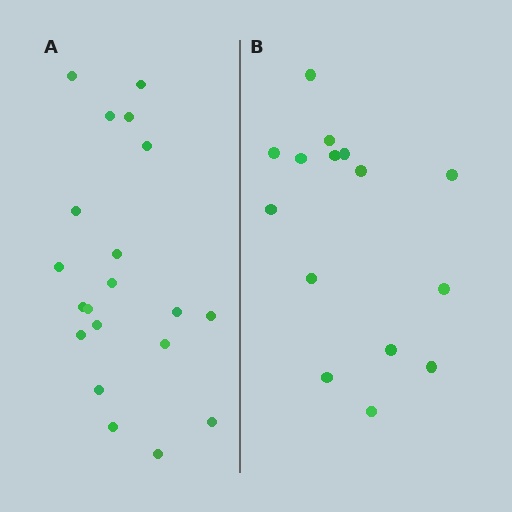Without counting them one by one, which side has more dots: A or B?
Region A (the left region) has more dots.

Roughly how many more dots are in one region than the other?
Region A has about 5 more dots than region B.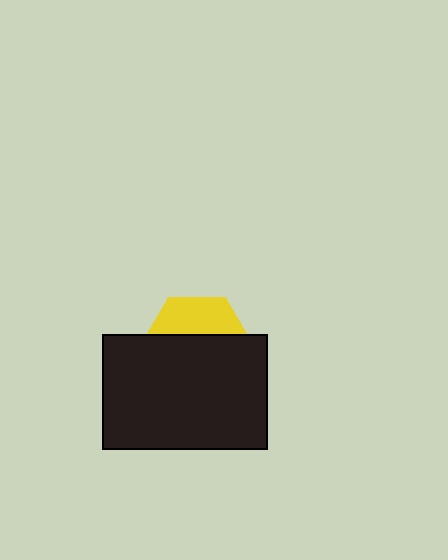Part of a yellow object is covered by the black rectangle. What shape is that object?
It is a hexagon.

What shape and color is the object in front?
The object in front is a black rectangle.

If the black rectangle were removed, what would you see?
You would see the complete yellow hexagon.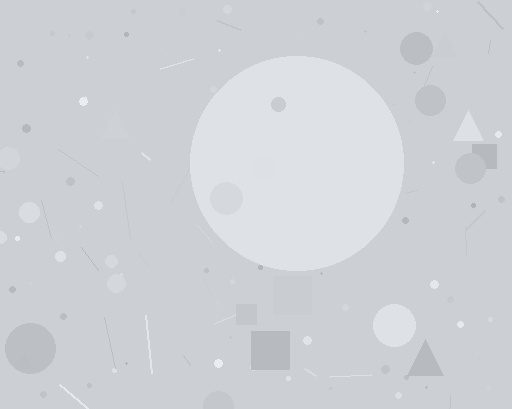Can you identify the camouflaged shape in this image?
The camouflaged shape is a circle.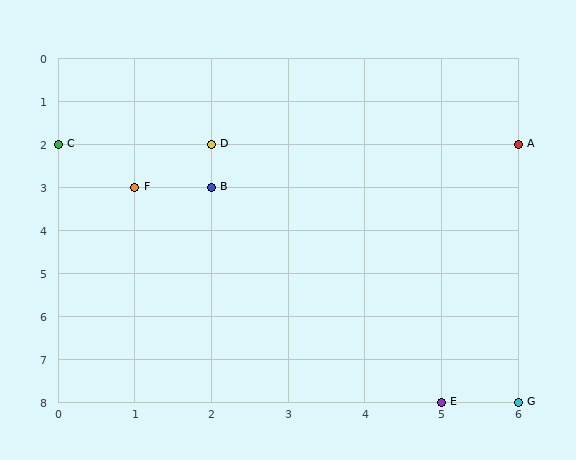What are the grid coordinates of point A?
Point A is at grid coordinates (6, 2).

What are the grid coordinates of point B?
Point B is at grid coordinates (2, 3).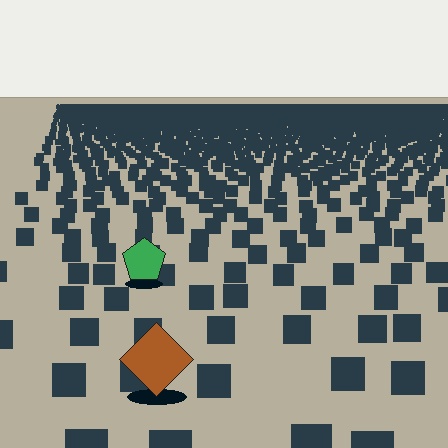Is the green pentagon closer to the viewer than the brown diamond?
No. The brown diamond is closer — you can tell from the texture gradient: the ground texture is coarser near it.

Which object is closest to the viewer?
The brown diamond is closest. The texture marks near it are larger and more spread out.